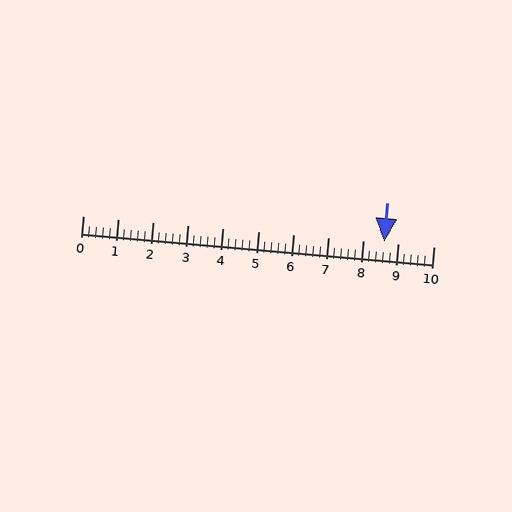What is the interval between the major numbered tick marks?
The major tick marks are spaced 1 units apart.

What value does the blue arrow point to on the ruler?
The blue arrow points to approximately 8.6.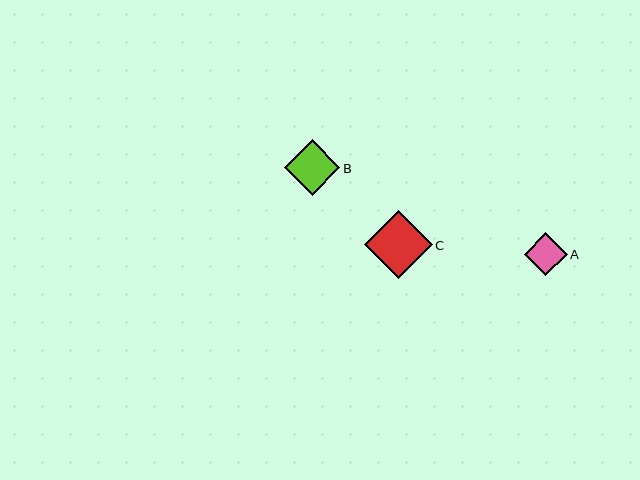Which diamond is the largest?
Diamond C is the largest with a size of approximately 68 pixels.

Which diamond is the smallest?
Diamond A is the smallest with a size of approximately 43 pixels.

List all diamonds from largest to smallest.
From largest to smallest: C, B, A.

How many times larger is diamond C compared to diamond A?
Diamond C is approximately 1.6 times the size of diamond A.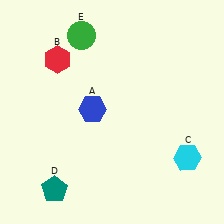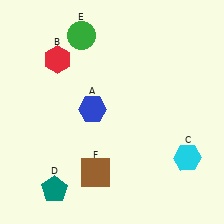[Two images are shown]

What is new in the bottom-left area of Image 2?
A brown square (F) was added in the bottom-left area of Image 2.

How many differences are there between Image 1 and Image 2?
There is 1 difference between the two images.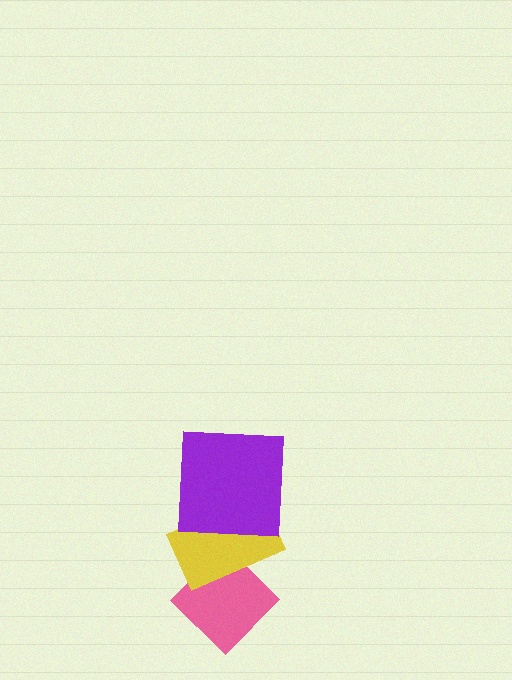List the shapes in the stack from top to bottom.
From top to bottom: the purple square, the yellow rectangle, the pink diamond.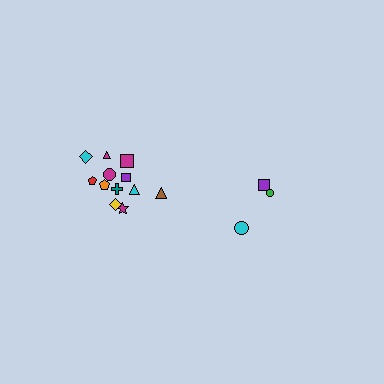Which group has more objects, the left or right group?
The left group.